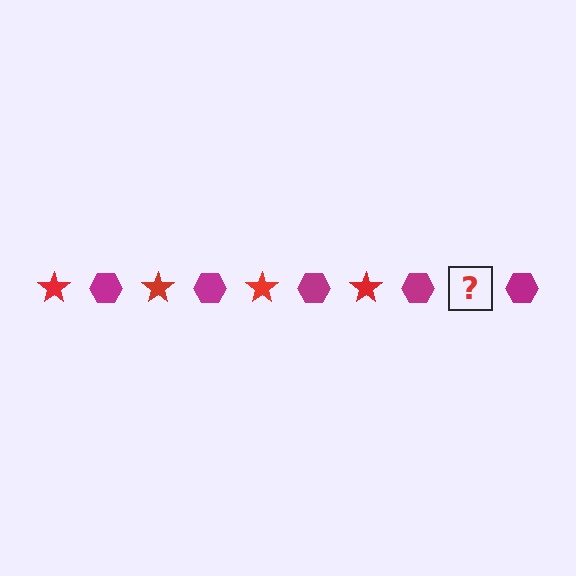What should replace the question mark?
The question mark should be replaced with a red star.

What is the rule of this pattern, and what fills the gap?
The rule is that the pattern alternates between red star and magenta hexagon. The gap should be filled with a red star.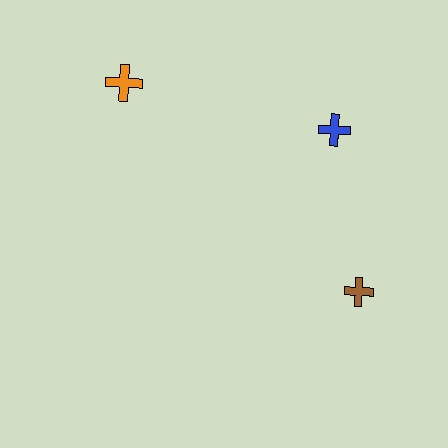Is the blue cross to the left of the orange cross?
No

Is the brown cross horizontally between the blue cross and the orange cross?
No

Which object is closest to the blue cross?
The brown cross is closest to the blue cross.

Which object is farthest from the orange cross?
The brown cross is farthest from the orange cross.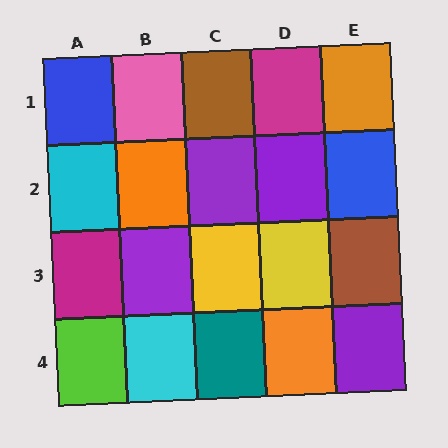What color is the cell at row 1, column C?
Brown.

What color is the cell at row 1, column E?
Orange.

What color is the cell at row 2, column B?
Orange.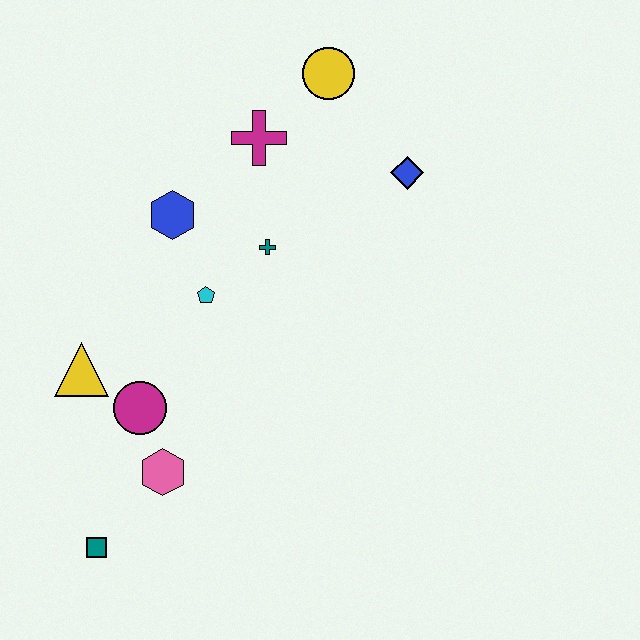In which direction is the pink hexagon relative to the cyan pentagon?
The pink hexagon is below the cyan pentagon.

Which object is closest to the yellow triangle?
The magenta circle is closest to the yellow triangle.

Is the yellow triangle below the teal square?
No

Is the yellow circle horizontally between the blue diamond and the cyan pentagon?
Yes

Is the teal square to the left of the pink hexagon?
Yes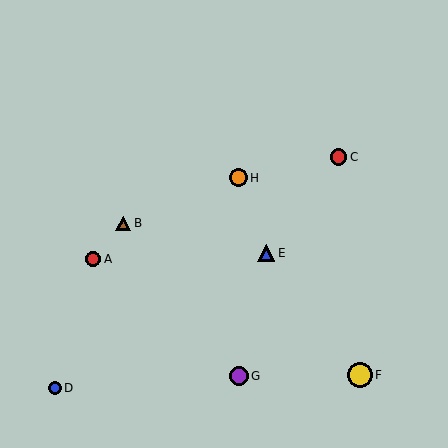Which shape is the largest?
The yellow circle (labeled F) is the largest.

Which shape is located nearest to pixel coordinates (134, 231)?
The brown triangle (labeled B) at (123, 223) is nearest to that location.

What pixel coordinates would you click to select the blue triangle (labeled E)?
Click at (266, 253) to select the blue triangle E.